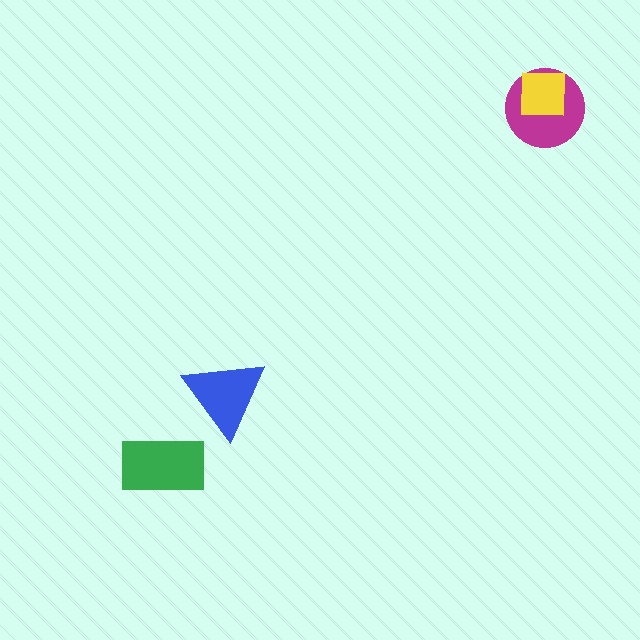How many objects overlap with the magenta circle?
1 object overlaps with the magenta circle.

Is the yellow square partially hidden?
No, no other shape covers it.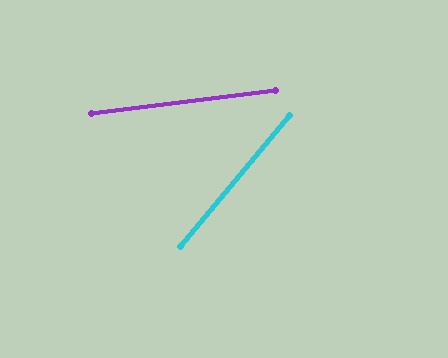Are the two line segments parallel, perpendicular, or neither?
Neither parallel nor perpendicular — they differ by about 43°.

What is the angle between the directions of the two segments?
Approximately 43 degrees.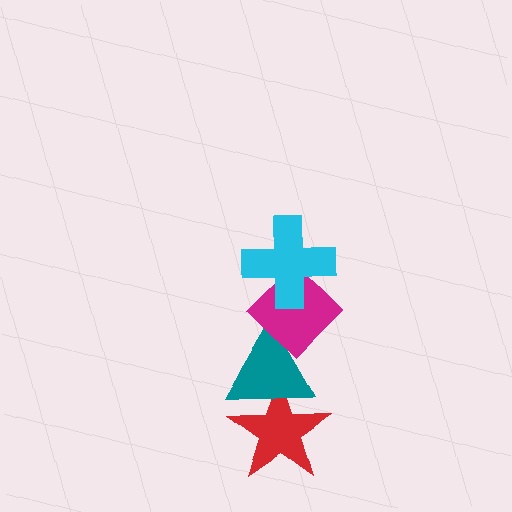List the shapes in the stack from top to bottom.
From top to bottom: the cyan cross, the magenta diamond, the teal triangle, the red star.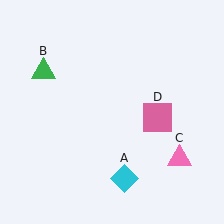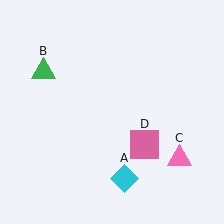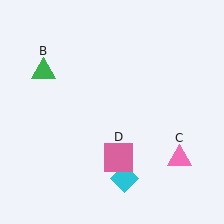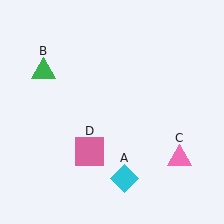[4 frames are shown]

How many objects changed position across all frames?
1 object changed position: pink square (object D).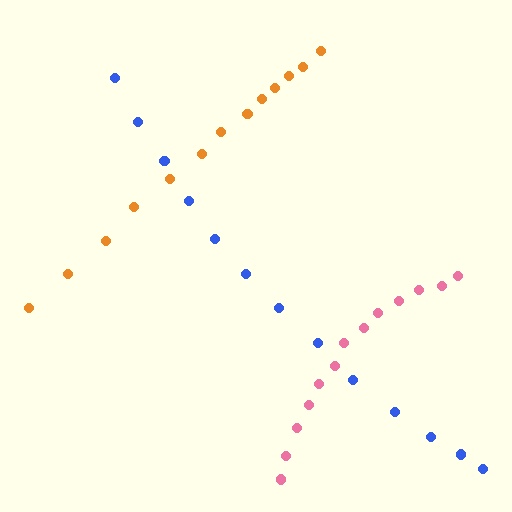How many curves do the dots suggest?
There are 3 distinct paths.